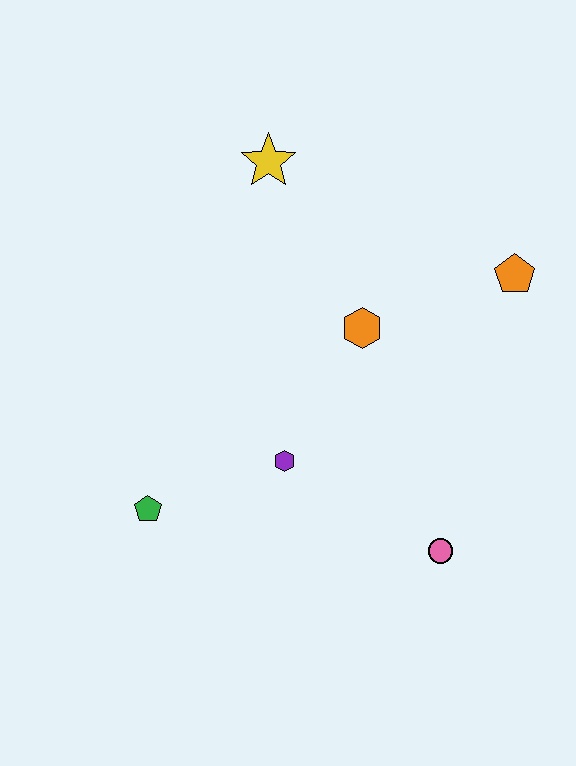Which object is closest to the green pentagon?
The purple hexagon is closest to the green pentagon.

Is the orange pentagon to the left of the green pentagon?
No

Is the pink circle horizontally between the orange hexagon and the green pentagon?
No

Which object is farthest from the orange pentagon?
The green pentagon is farthest from the orange pentagon.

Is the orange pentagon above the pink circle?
Yes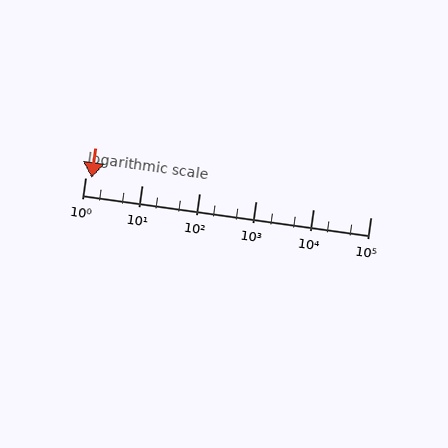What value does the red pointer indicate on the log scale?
The pointer indicates approximately 1.3.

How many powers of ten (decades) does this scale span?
The scale spans 5 decades, from 1 to 100000.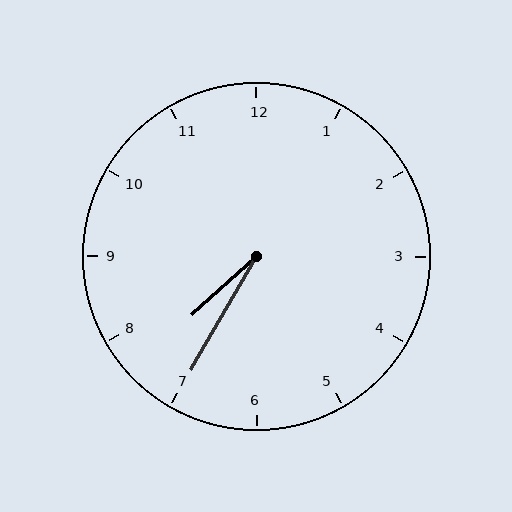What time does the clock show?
7:35.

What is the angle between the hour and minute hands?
Approximately 18 degrees.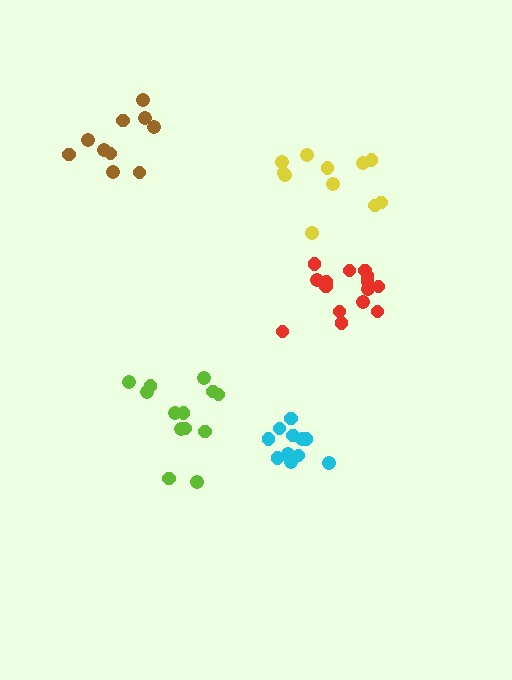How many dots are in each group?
Group 1: 11 dots, Group 2: 13 dots, Group 3: 15 dots, Group 4: 11 dots, Group 5: 10 dots (60 total).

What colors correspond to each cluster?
The clusters are colored: cyan, lime, red, yellow, brown.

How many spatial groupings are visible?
There are 5 spatial groupings.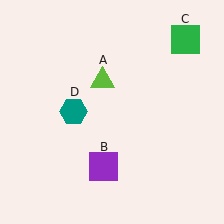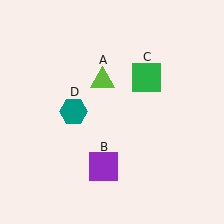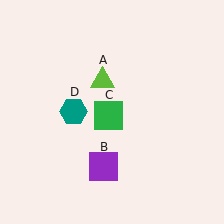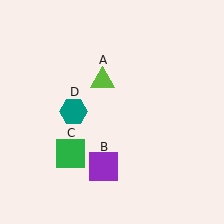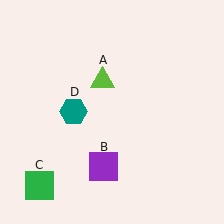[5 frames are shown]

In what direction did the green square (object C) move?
The green square (object C) moved down and to the left.